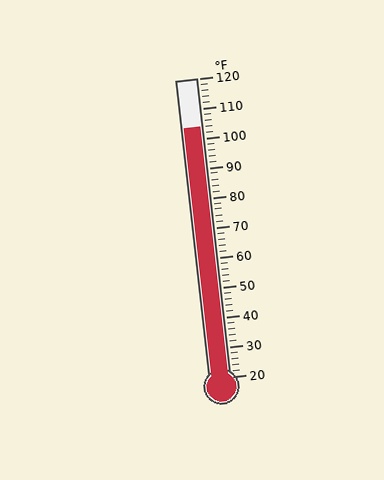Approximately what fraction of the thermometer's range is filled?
The thermometer is filled to approximately 85% of its range.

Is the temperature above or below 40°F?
The temperature is above 40°F.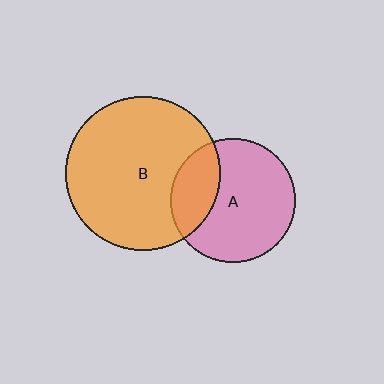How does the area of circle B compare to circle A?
Approximately 1.6 times.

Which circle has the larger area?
Circle B (orange).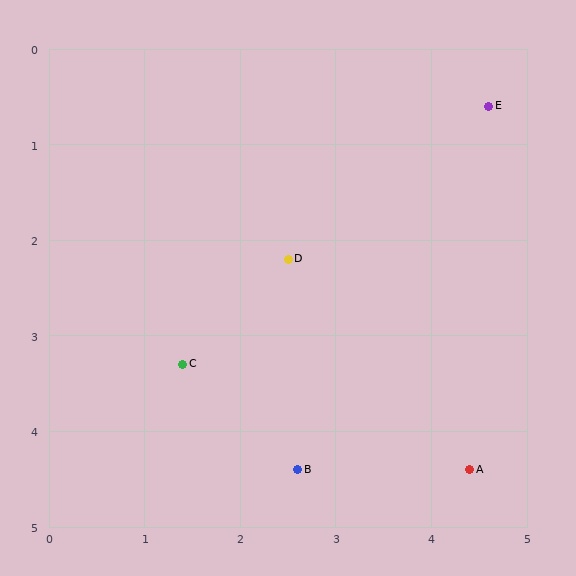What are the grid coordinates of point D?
Point D is at approximately (2.5, 2.2).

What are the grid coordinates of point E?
Point E is at approximately (4.6, 0.6).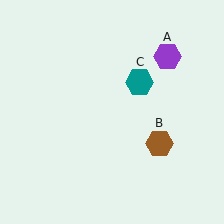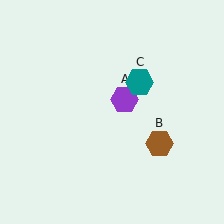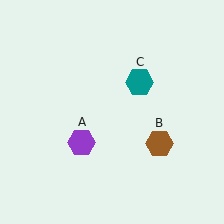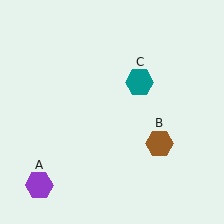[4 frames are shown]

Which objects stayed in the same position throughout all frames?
Brown hexagon (object B) and teal hexagon (object C) remained stationary.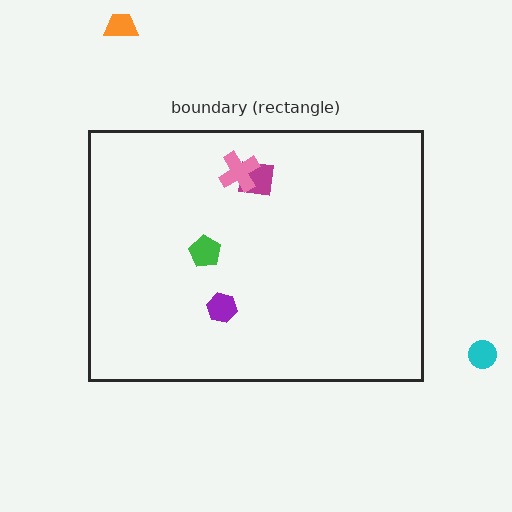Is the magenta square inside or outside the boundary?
Inside.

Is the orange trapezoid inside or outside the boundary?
Outside.